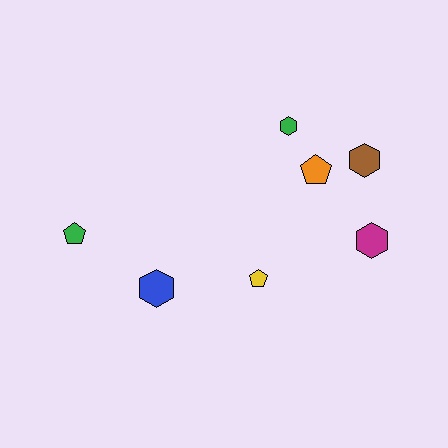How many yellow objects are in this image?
There is 1 yellow object.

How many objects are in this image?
There are 7 objects.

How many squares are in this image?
There are no squares.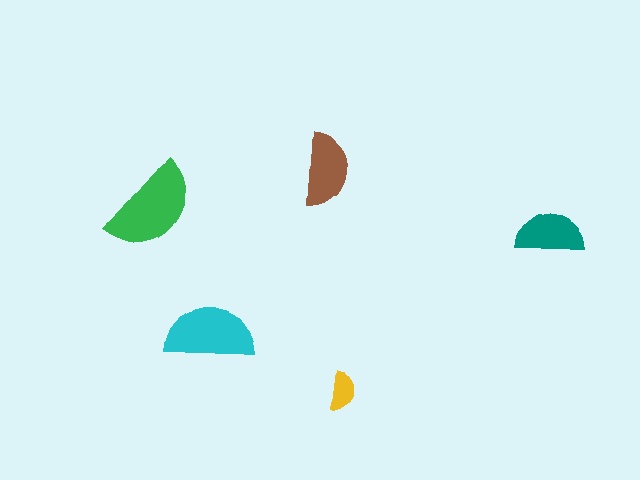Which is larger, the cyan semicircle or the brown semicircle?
The cyan one.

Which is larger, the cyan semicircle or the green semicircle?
The green one.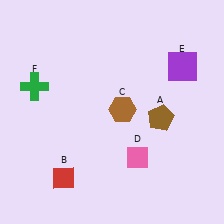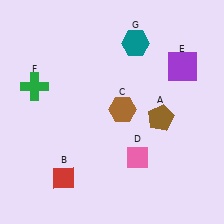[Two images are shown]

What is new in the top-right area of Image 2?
A teal hexagon (G) was added in the top-right area of Image 2.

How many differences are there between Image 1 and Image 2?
There is 1 difference between the two images.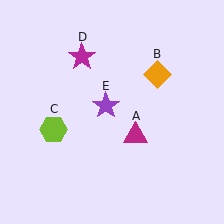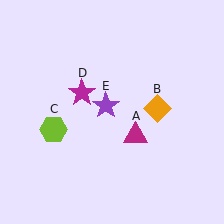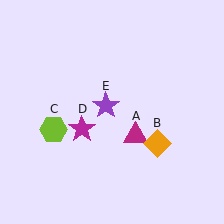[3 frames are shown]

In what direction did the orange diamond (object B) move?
The orange diamond (object B) moved down.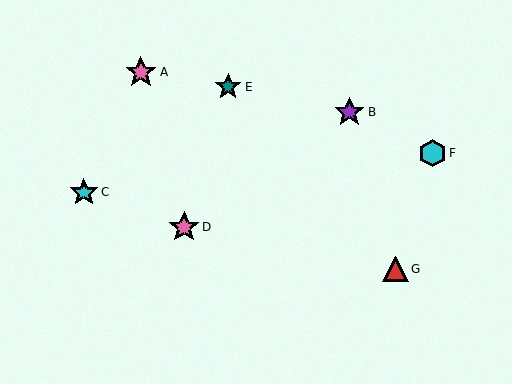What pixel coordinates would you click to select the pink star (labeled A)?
Click at (141, 72) to select the pink star A.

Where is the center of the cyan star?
The center of the cyan star is at (84, 192).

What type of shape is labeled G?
Shape G is a red triangle.